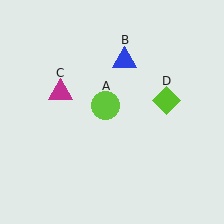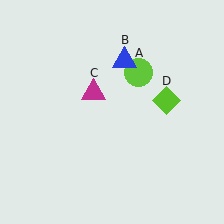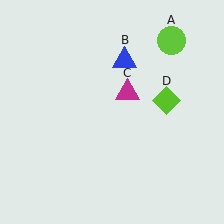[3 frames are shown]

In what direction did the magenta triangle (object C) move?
The magenta triangle (object C) moved right.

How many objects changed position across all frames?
2 objects changed position: lime circle (object A), magenta triangle (object C).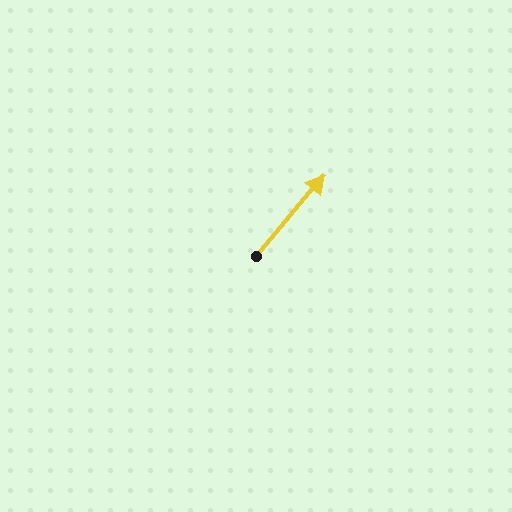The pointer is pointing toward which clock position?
Roughly 1 o'clock.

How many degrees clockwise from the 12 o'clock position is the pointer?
Approximately 40 degrees.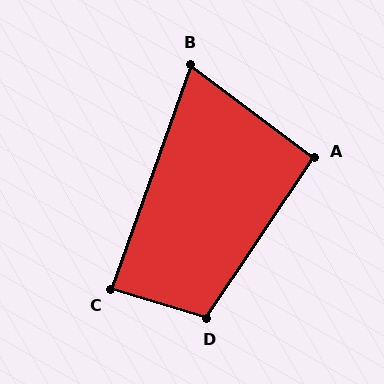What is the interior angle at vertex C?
Approximately 87 degrees (approximately right).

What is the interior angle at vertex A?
Approximately 93 degrees (approximately right).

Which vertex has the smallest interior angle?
B, at approximately 73 degrees.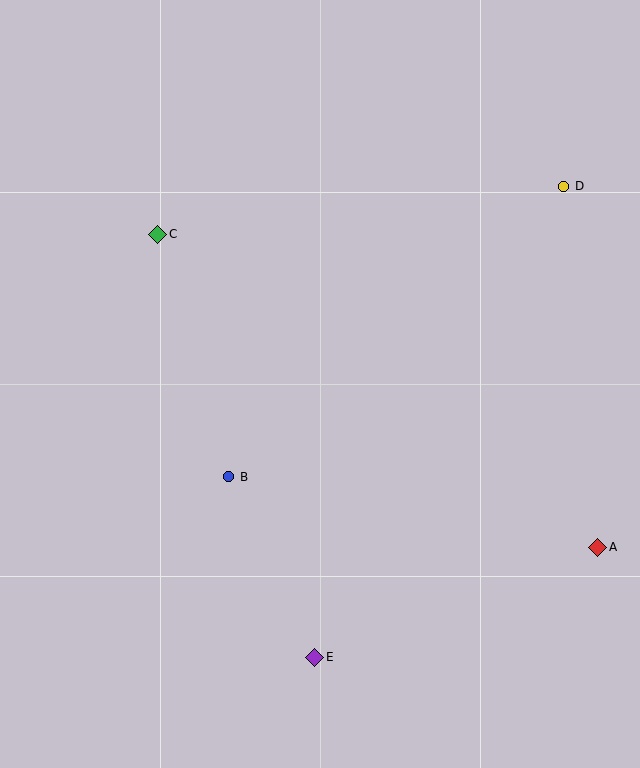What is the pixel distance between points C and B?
The distance between C and B is 253 pixels.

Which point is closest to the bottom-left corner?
Point E is closest to the bottom-left corner.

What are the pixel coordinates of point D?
Point D is at (564, 186).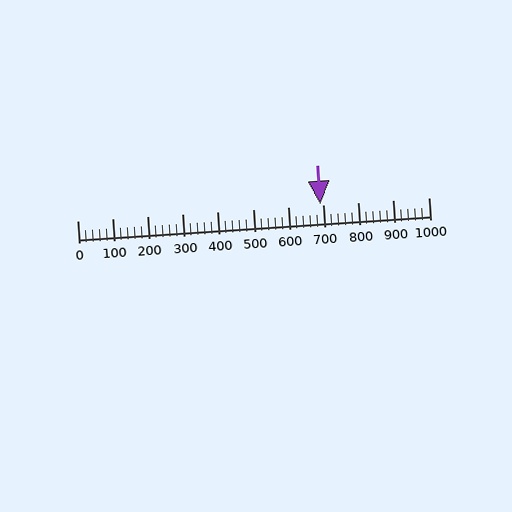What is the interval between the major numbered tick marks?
The major tick marks are spaced 100 units apart.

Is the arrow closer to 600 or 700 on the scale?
The arrow is closer to 700.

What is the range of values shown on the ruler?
The ruler shows values from 0 to 1000.